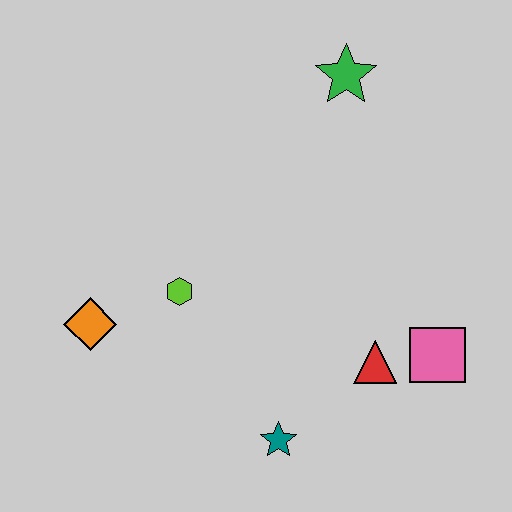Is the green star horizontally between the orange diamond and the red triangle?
Yes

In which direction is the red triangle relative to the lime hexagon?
The red triangle is to the right of the lime hexagon.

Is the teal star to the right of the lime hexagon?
Yes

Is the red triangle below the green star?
Yes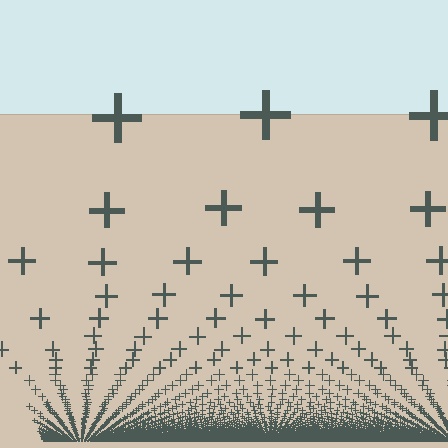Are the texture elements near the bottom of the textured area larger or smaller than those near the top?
Smaller. The gradient is inverted — elements near the bottom are smaller and denser.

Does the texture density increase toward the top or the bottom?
Density increases toward the bottom.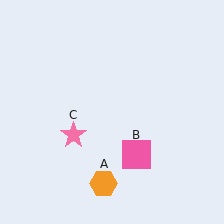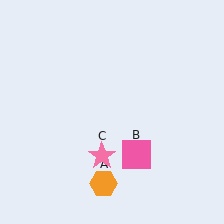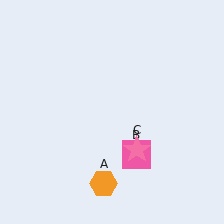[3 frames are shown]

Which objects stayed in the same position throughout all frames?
Orange hexagon (object A) and pink square (object B) remained stationary.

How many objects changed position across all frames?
1 object changed position: pink star (object C).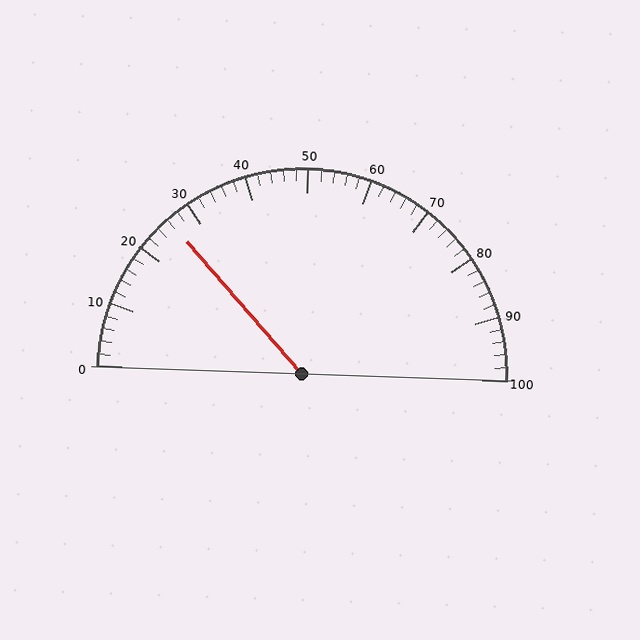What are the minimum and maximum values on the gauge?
The gauge ranges from 0 to 100.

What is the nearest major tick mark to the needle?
The nearest major tick mark is 30.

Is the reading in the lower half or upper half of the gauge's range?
The reading is in the lower half of the range (0 to 100).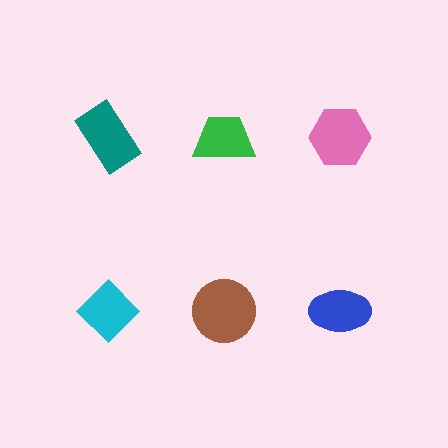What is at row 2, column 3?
A blue ellipse.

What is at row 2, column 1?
A cyan diamond.